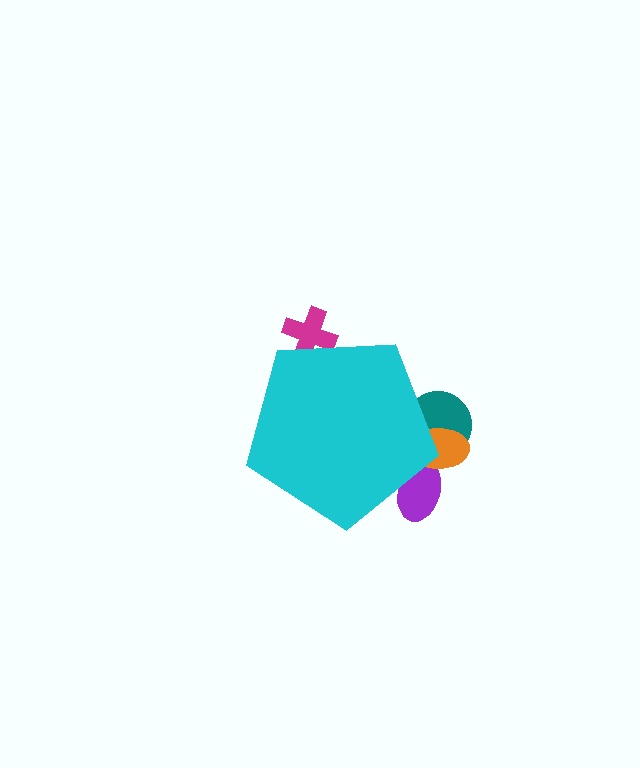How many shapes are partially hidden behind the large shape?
4 shapes are partially hidden.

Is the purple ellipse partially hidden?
Yes, the purple ellipse is partially hidden behind the cyan pentagon.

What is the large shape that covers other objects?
A cyan pentagon.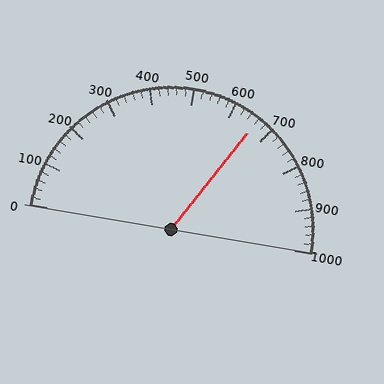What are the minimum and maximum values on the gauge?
The gauge ranges from 0 to 1000.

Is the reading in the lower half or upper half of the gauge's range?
The reading is in the upper half of the range (0 to 1000).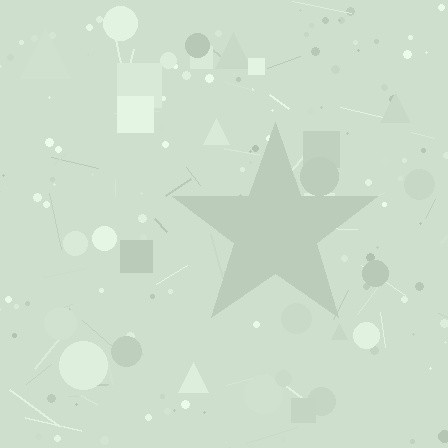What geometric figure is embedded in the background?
A star is embedded in the background.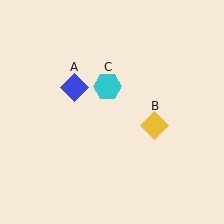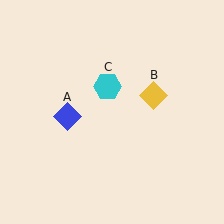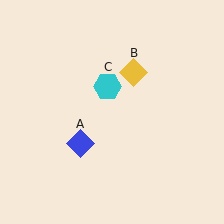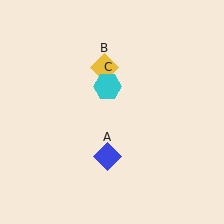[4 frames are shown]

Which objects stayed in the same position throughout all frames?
Cyan hexagon (object C) remained stationary.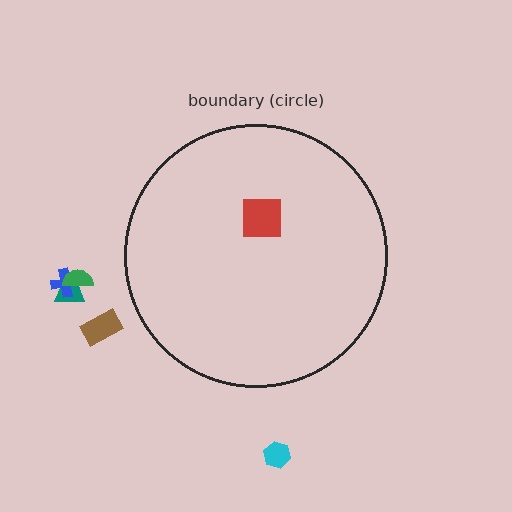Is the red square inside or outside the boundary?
Inside.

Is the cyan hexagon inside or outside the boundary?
Outside.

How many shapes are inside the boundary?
1 inside, 5 outside.